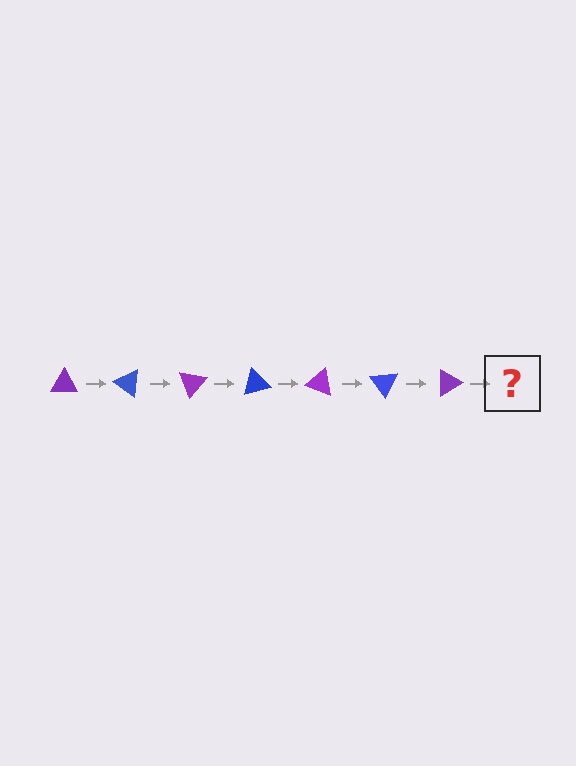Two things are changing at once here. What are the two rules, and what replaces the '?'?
The two rules are that it rotates 35 degrees each step and the color cycles through purple and blue. The '?' should be a blue triangle, rotated 245 degrees from the start.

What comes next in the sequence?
The next element should be a blue triangle, rotated 245 degrees from the start.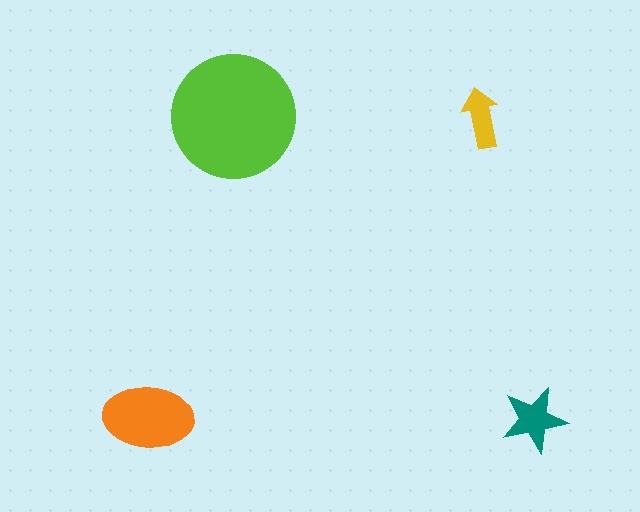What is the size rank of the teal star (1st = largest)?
3rd.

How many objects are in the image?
There are 4 objects in the image.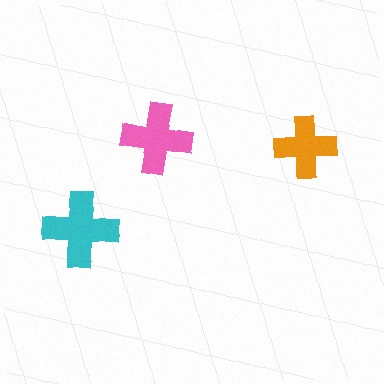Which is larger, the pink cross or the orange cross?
The pink one.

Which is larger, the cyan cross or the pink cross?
The cyan one.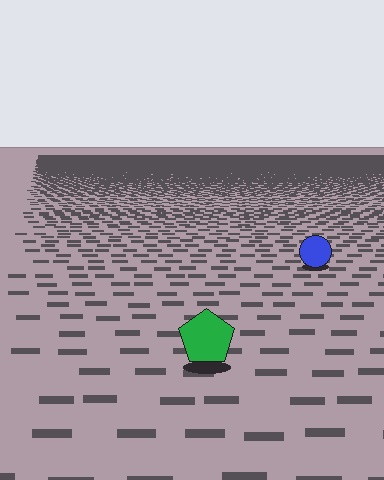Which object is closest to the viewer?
The green pentagon is closest. The texture marks near it are larger and more spread out.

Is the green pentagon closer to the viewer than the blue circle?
Yes. The green pentagon is closer — you can tell from the texture gradient: the ground texture is coarser near it.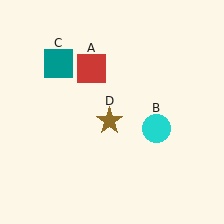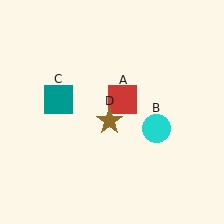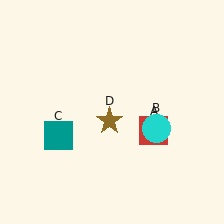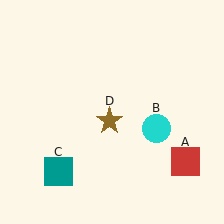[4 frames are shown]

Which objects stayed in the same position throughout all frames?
Cyan circle (object B) and brown star (object D) remained stationary.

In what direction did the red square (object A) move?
The red square (object A) moved down and to the right.